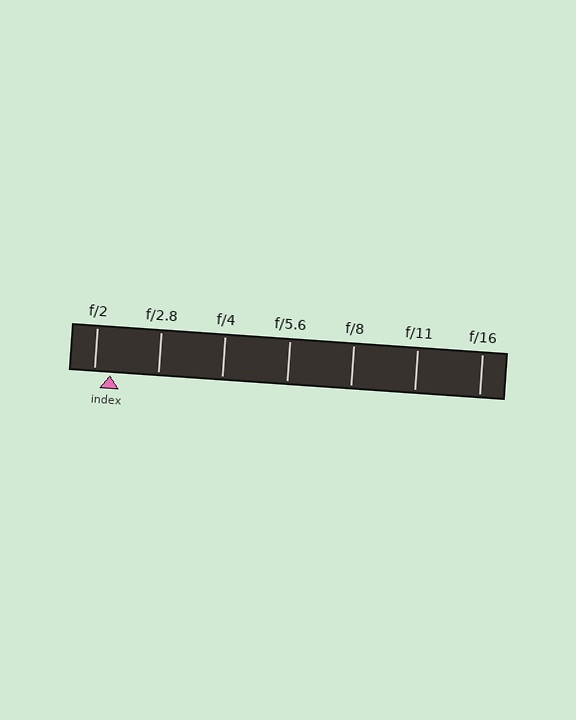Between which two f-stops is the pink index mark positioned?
The index mark is between f/2 and f/2.8.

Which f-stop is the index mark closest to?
The index mark is closest to f/2.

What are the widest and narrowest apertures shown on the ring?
The widest aperture shown is f/2 and the narrowest is f/16.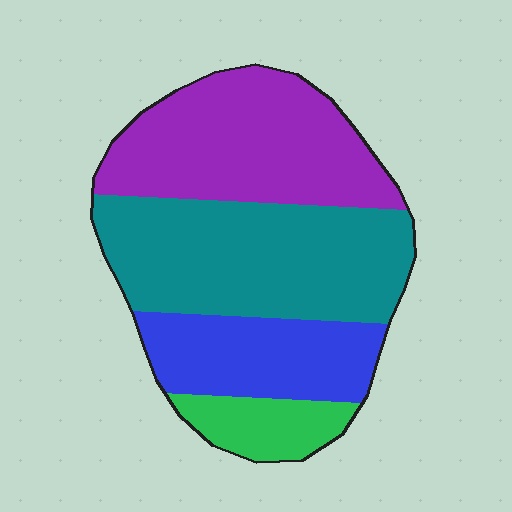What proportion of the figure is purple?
Purple covers around 35% of the figure.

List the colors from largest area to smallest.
From largest to smallest: teal, purple, blue, green.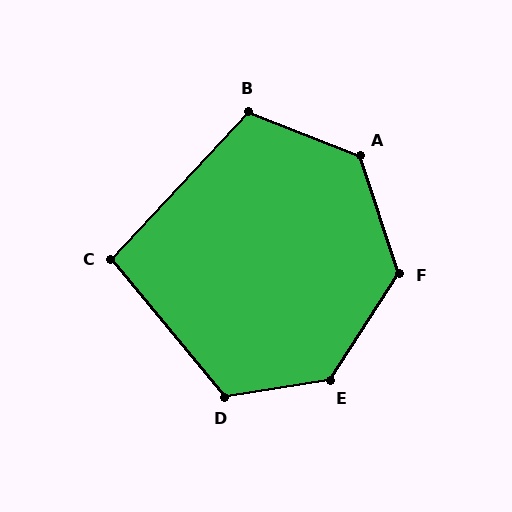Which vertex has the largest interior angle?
E, at approximately 132 degrees.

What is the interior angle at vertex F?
Approximately 129 degrees (obtuse).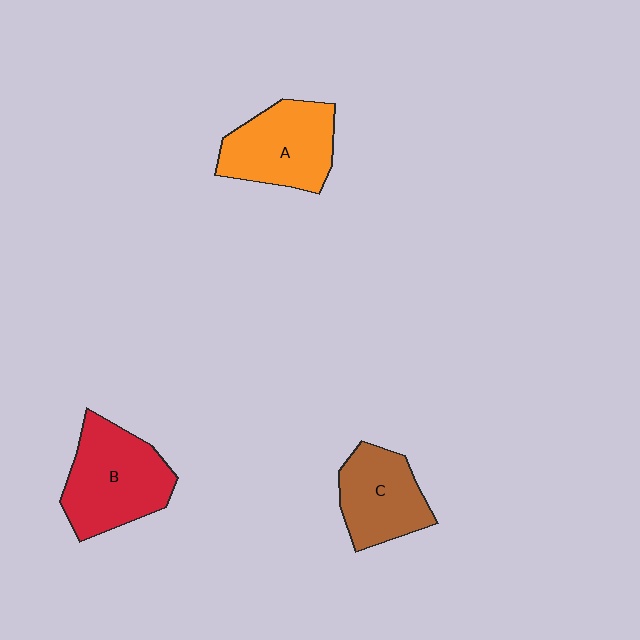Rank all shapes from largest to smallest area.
From largest to smallest: B (red), A (orange), C (brown).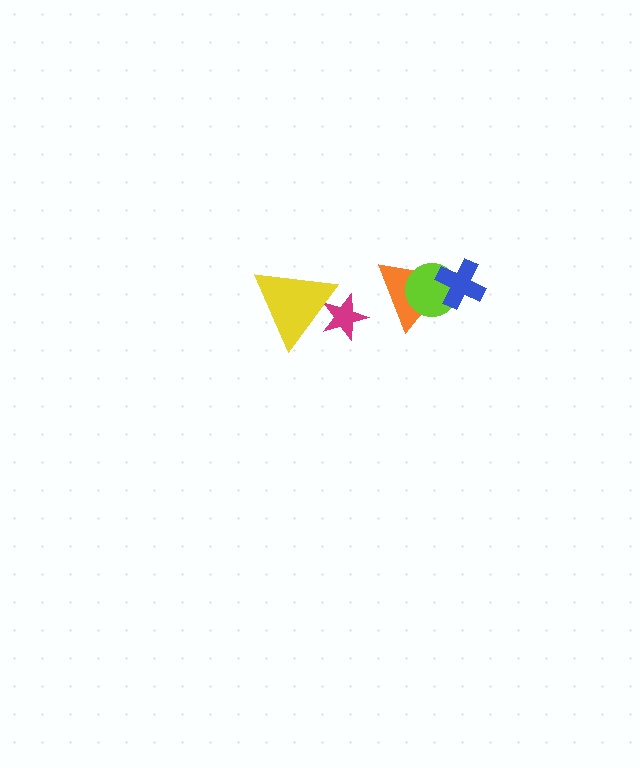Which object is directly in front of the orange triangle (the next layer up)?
The lime circle is directly in front of the orange triangle.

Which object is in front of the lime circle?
The blue cross is in front of the lime circle.